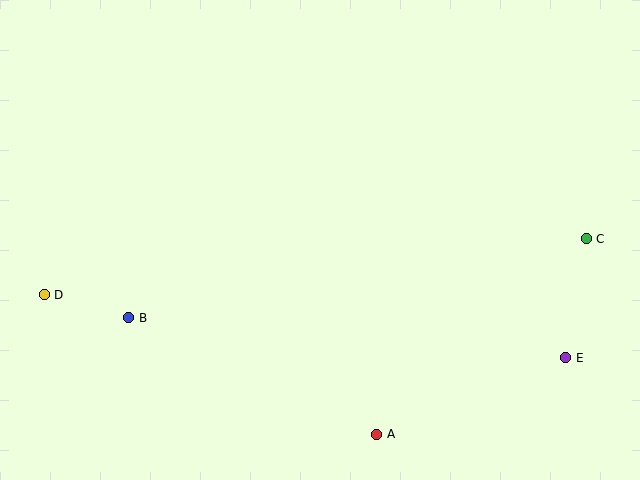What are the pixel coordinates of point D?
Point D is at (44, 295).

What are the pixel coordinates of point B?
Point B is at (129, 318).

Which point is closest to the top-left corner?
Point D is closest to the top-left corner.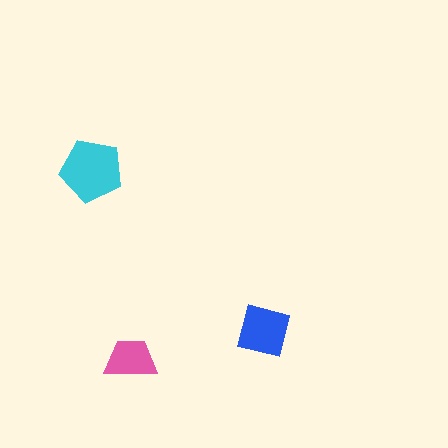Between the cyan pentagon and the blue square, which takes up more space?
The cyan pentagon.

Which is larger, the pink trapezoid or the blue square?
The blue square.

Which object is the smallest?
The pink trapezoid.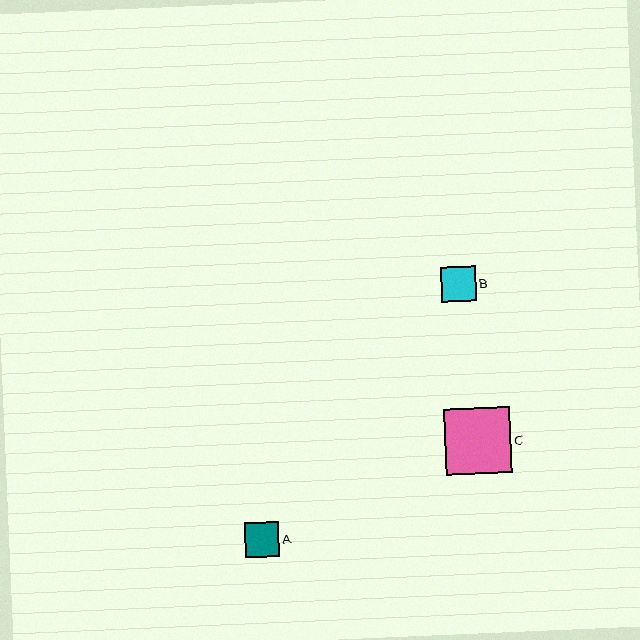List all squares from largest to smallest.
From largest to smallest: C, B, A.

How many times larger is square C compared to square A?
Square C is approximately 1.9 times the size of square A.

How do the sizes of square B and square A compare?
Square B and square A are approximately the same size.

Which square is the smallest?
Square A is the smallest with a size of approximately 34 pixels.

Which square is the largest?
Square C is the largest with a size of approximately 66 pixels.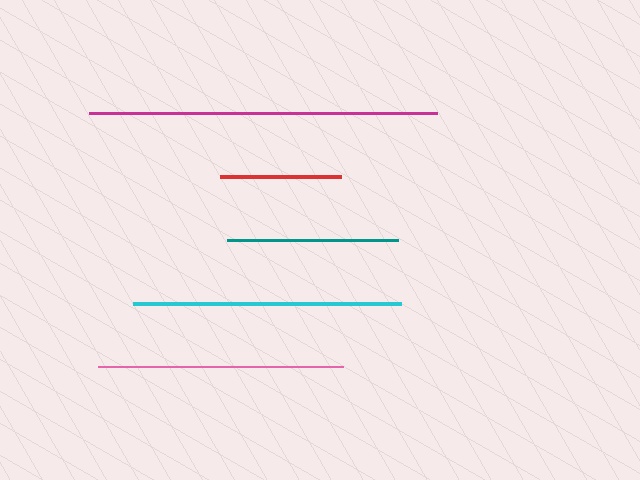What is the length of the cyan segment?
The cyan segment is approximately 269 pixels long.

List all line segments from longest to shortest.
From longest to shortest: magenta, cyan, pink, teal, red.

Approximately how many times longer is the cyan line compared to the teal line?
The cyan line is approximately 1.6 times the length of the teal line.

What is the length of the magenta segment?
The magenta segment is approximately 348 pixels long.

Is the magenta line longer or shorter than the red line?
The magenta line is longer than the red line.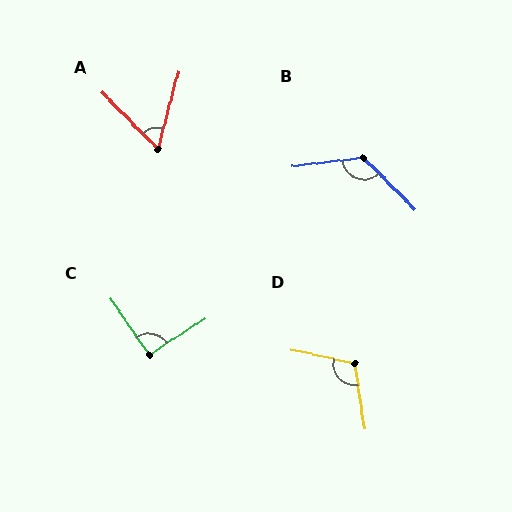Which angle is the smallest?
A, at approximately 59 degrees.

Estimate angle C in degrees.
Approximately 91 degrees.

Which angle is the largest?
B, at approximately 128 degrees.